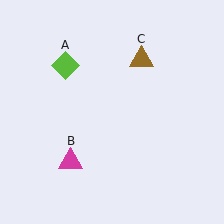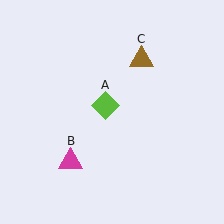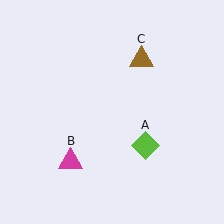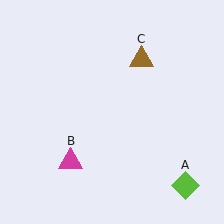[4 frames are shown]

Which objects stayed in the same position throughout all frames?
Magenta triangle (object B) and brown triangle (object C) remained stationary.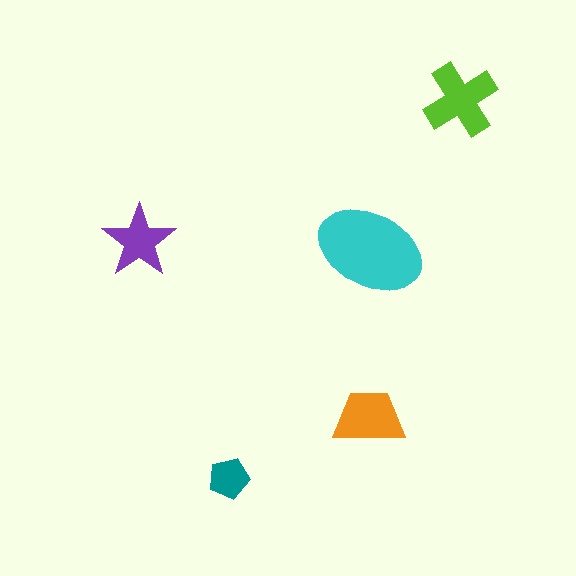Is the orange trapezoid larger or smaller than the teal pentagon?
Larger.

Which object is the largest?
The cyan ellipse.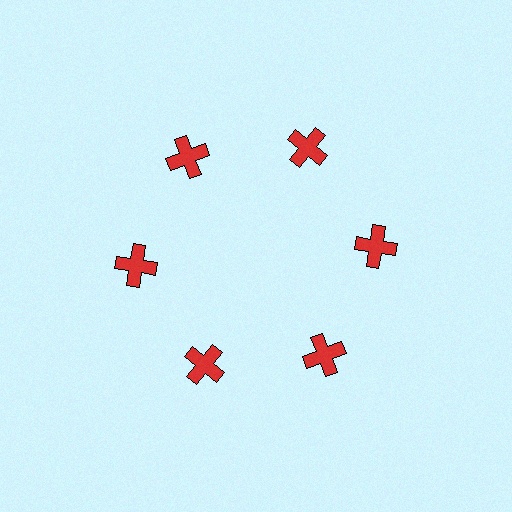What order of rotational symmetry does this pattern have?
This pattern has 6-fold rotational symmetry.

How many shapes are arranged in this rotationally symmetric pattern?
There are 6 shapes, arranged in 6 groups of 1.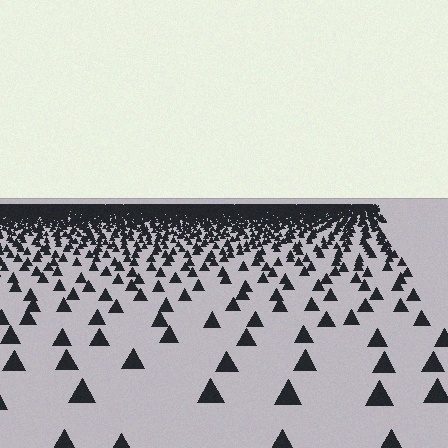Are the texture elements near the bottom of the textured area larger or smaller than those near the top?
Larger. Near the bottom, elements are closer to the viewer and appear at a bigger on-screen size.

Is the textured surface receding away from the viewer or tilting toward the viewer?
The surface is receding away from the viewer. Texture elements get smaller and denser toward the top.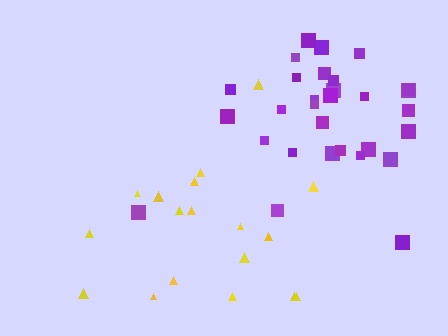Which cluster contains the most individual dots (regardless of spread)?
Purple (30).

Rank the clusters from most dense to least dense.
purple, yellow.